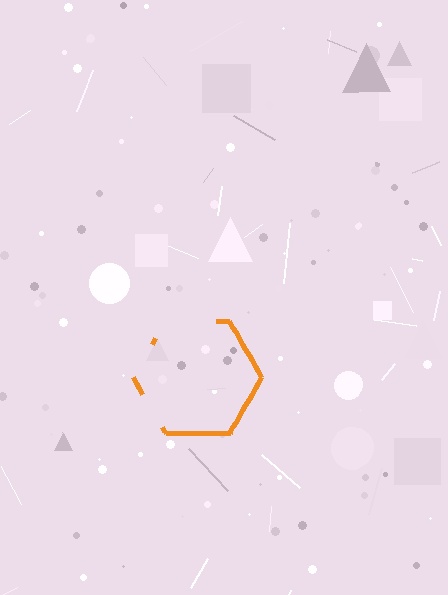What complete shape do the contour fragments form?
The contour fragments form a hexagon.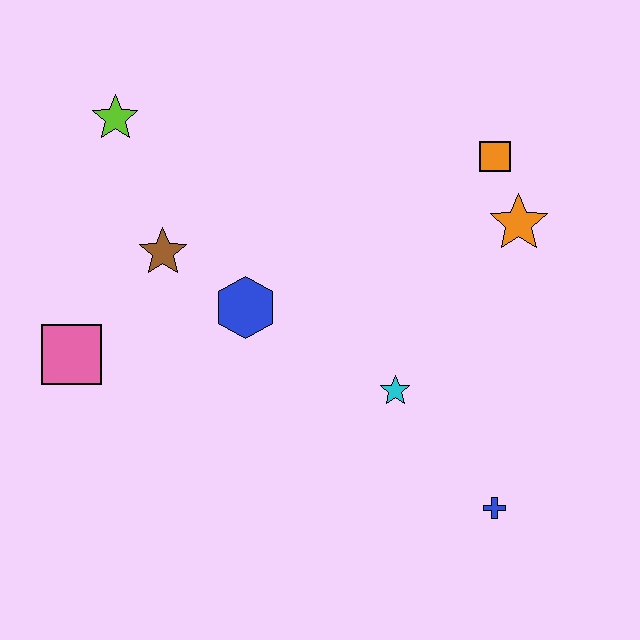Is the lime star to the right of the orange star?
No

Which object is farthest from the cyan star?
The lime star is farthest from the cyan star.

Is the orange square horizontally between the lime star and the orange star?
Yes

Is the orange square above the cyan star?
Yes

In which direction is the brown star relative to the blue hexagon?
The brown star is to the left of the blue hexagon.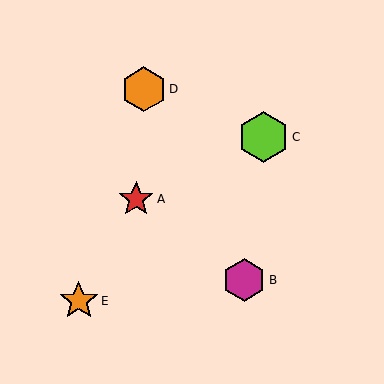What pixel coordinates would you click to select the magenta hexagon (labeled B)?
Click at (244, 280) to select the magenta hexagon B.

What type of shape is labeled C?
Shape C is a lime hexagon.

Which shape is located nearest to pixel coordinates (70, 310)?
The orange star (labeled E) at (79, 301) is nearest to that location.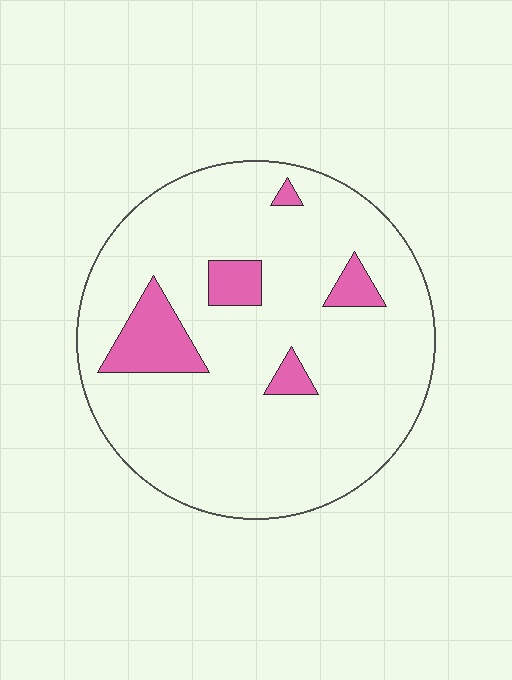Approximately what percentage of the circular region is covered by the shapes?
Approximately 10%.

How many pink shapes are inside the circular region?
5.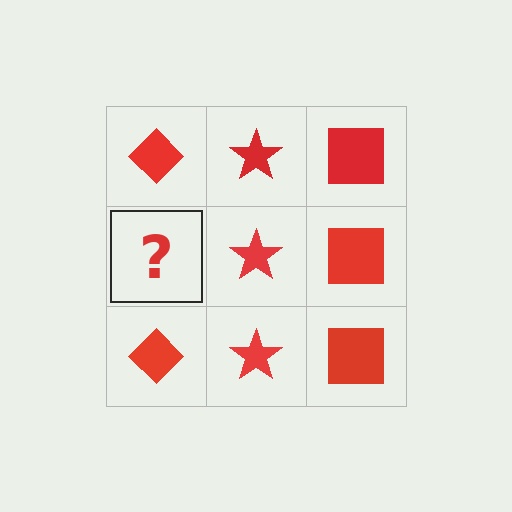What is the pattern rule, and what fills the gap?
The rule is that each column has a consistent shape. The gap should be filled with a red diamond.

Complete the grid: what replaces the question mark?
The question mark should be replaced with a red diamond.